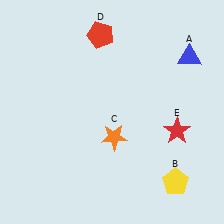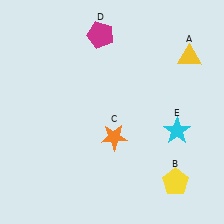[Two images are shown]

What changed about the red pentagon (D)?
In Image 1, D is red. In Image 2, it changed to magenta.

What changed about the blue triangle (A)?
In Image 1, A is blue. In Image 2, it changed to yellow.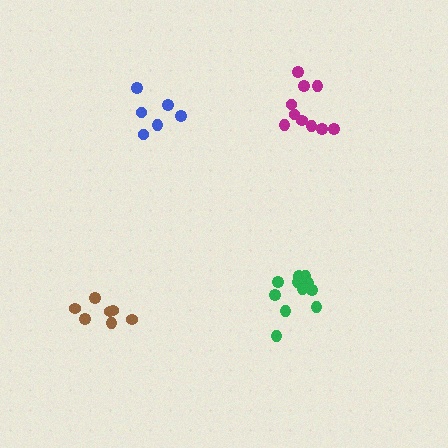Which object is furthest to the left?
The brown cluster is leftmost.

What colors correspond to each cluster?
The clusters are colored: magenta, brown, green, blue.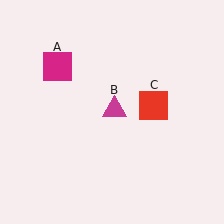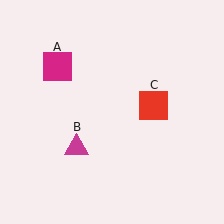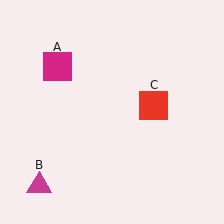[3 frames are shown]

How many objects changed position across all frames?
1 object changed position: magenta triangle (object B).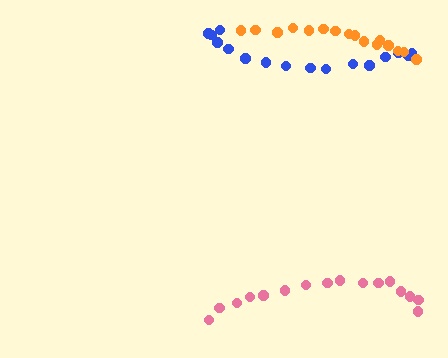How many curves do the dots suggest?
There are 3 distinct paths.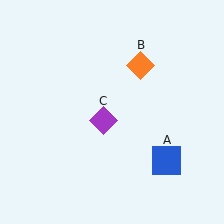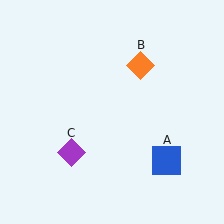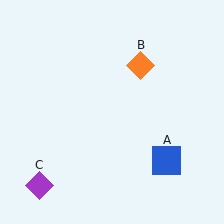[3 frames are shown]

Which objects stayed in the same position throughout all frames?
Blue square (object A) and orange diamond (object B) remained stationary.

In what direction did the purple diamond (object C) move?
The purple diamond (object C) moved down and to the left.